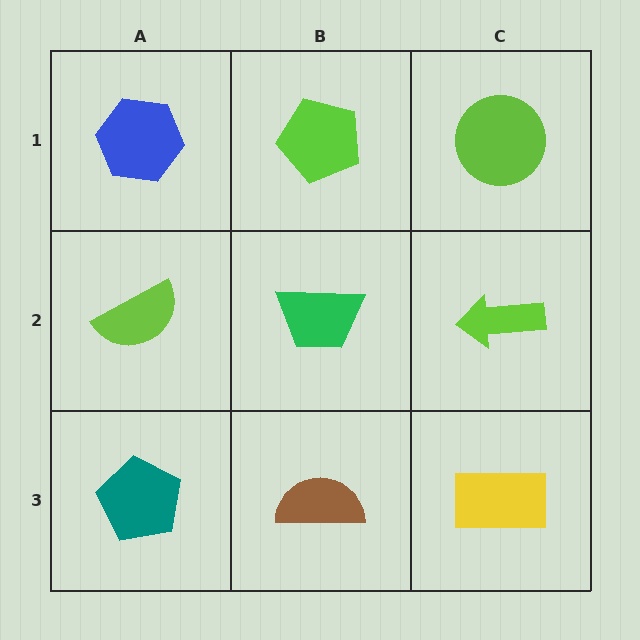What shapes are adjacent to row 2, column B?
A lime pentagon (row 1, column B), a brown semicircle (row 3, column B), a lime semicircle (row 2, column A), a lime arrow (row 2, column C).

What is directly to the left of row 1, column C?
A lime pentagon.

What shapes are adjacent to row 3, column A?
A lime semicircle (row 2, column A), a brown semicircle (row 3, column B).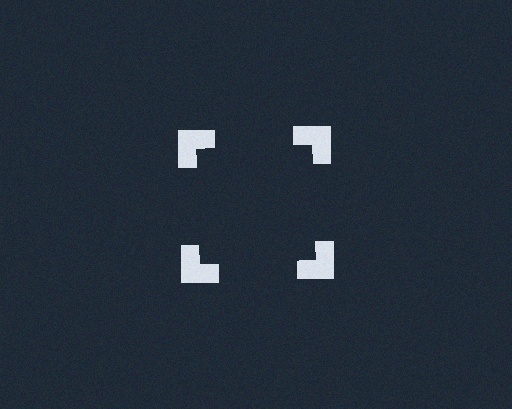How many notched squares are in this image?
There are 4 — one at each vertex of the illusory square.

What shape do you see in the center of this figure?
An illusory square — its edges are inferred from the aligned wedge cuts in the notched squares, not physically drawn.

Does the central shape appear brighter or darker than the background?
It typically appears slightly darker than the background, even though no actual brightness change is drawn.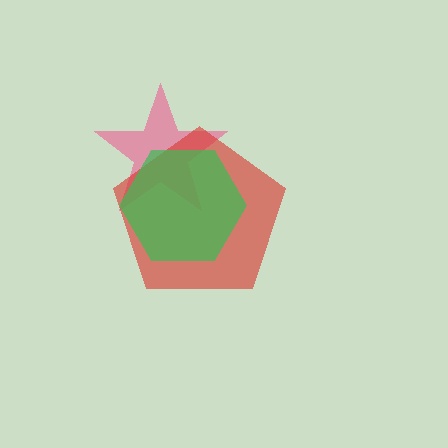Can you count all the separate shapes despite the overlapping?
Yes, there are 3 separate shapes.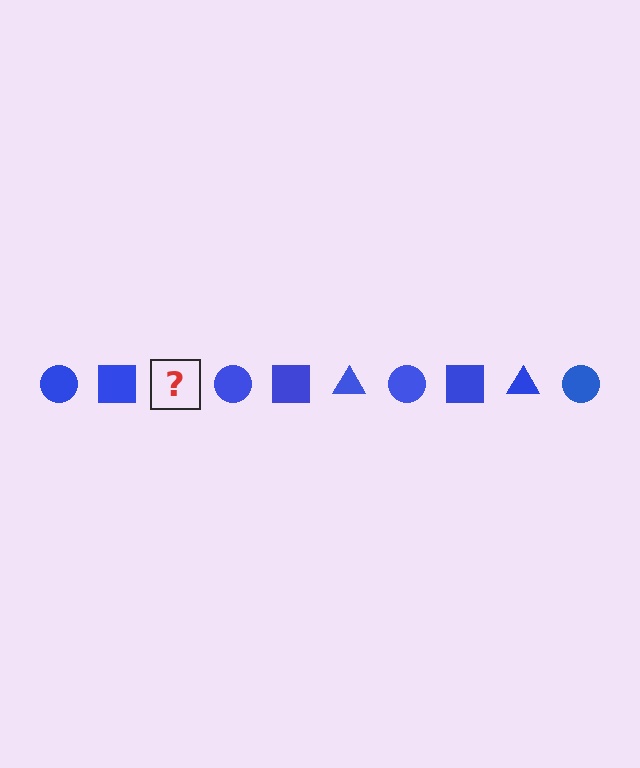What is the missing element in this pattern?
The missing element is a blue triangle.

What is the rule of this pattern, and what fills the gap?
The rule is that the pattern cycles through circle, square, triangle shapes in blue. The gap should be filled with a blue triangle.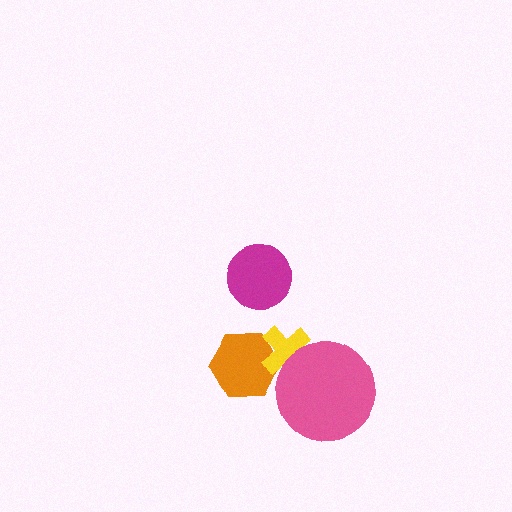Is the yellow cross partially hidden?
Yes, it is partially covered by another shape.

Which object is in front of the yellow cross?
The pink circle is in front of the yellow cross.